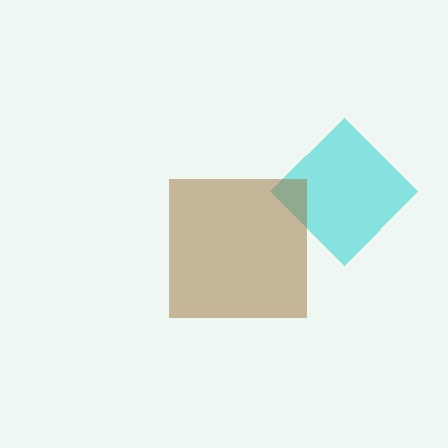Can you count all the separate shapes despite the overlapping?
Yes, there are 2 separate shapes.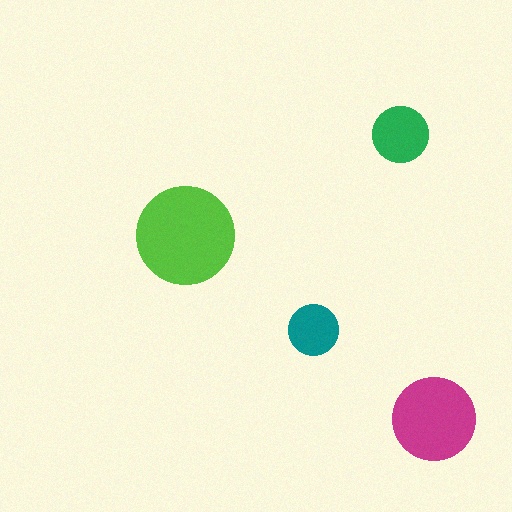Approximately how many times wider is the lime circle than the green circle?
About 1.5 times wider.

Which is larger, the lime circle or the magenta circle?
The lime one.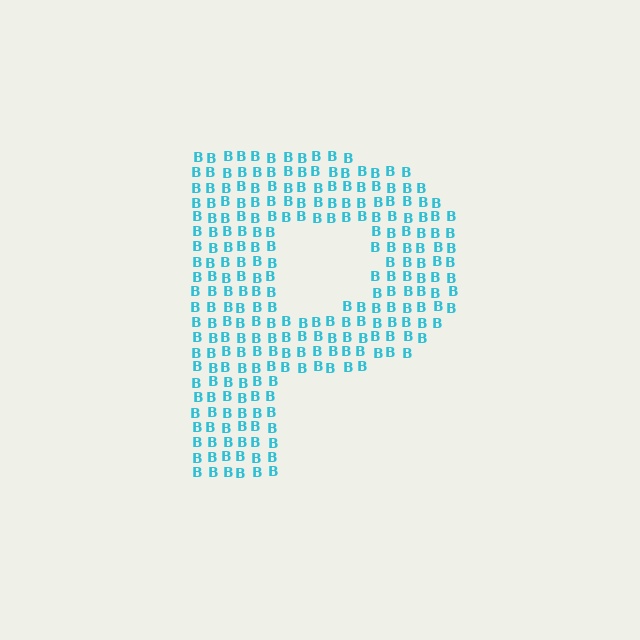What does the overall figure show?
The overall figure shows the letter P.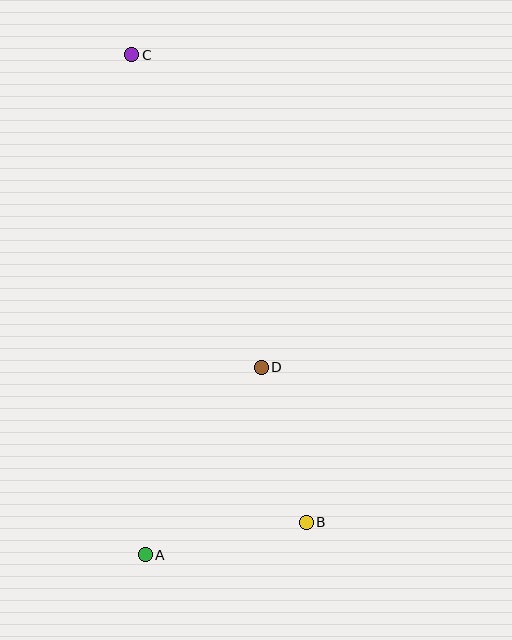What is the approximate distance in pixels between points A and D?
The distance between A and D is approximately 221 pixels.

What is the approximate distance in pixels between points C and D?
The distance between C and D is approximately 339 pixels.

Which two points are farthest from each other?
Points A and C are farthest from each other.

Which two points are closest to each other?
Points B and D are closest to each other.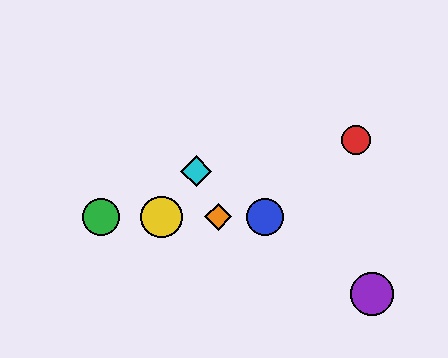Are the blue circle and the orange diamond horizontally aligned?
Yes, both are at y≈217.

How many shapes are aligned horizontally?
4 shapes (the blue circle, the green circle, the yellow circle, the orange diamond) are aligned horizontally.